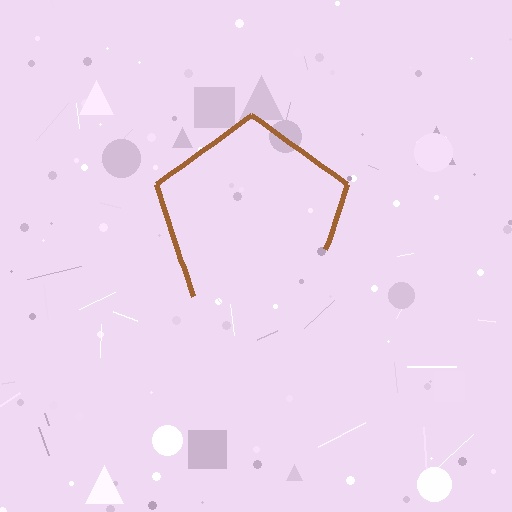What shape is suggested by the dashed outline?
The dashed outline suggests a pentagon.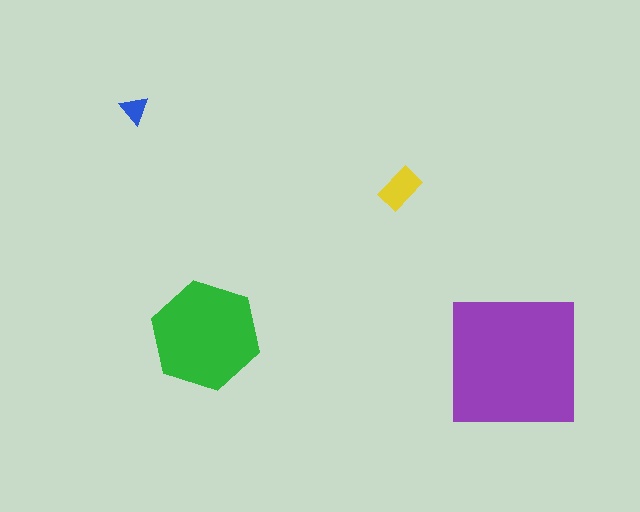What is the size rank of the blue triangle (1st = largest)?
4th.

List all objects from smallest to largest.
The blue triangle, the yellow rectangle, the green hexagon, the purple square.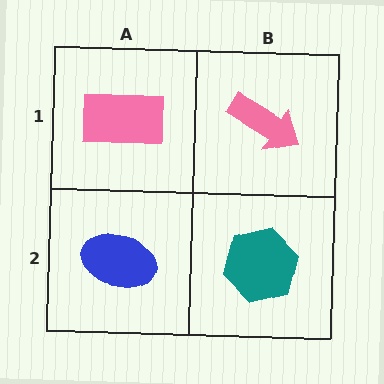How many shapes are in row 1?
2 shapes.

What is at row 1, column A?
A pink rectangle.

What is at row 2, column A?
A blue ellipse.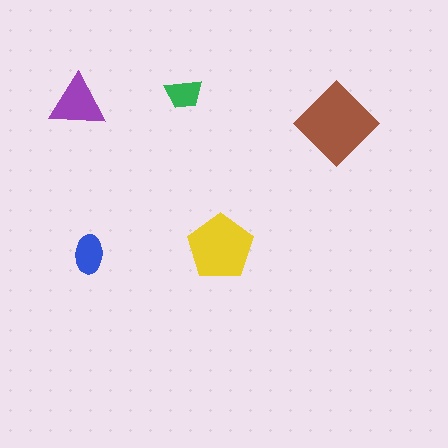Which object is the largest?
The brown diamond.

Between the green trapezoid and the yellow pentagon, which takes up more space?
The yellow pentagon.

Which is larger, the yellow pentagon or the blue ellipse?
The yellow pentagon.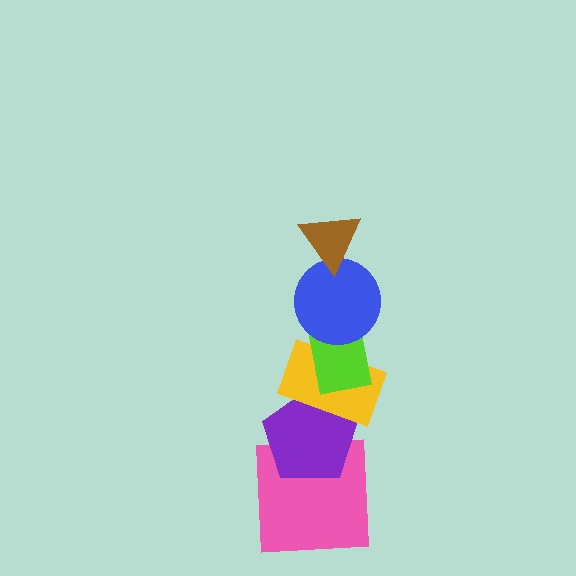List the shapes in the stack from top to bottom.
From top to bottom: the brown triangle, the blue circle, the lime rectangle, the yellow rectangle, the purple pentagon, the pink square.